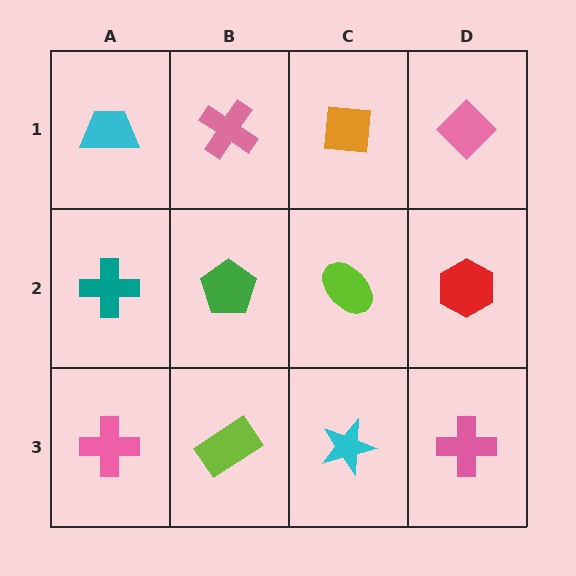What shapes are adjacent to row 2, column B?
A pink cross (row 1, column B), a lime rectangle (row 3, column B), a teal cross (row 2, column A), a lime ellipse (row 2, column C).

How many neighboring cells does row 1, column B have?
3.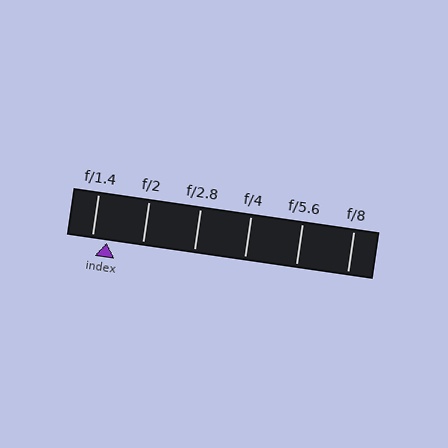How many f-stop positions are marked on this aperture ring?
There are 6 f-stop positions marked.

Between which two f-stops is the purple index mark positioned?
The index mark is between f/1.4 and f/2.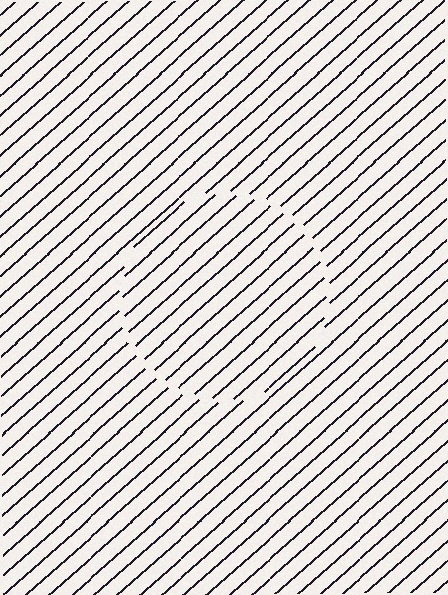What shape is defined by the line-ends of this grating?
An illusory circle. The interior of the shape contains the same grating, shifted by half a period — the contour is defined by the phase discontinuity where line-ends from the inner and outer gratings abut.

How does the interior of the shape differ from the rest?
The interior of the shape contains the same grating, shifted by half a period — the contour is defined by the phase discontinuity where line-ends from the inner and outer gratings abut.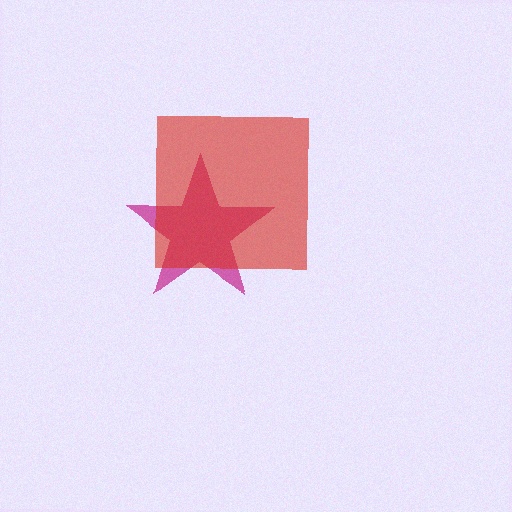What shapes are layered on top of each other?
The layered shapes are: a magenta star, a red square.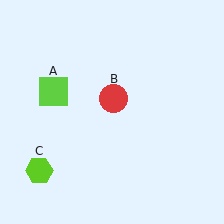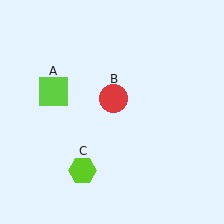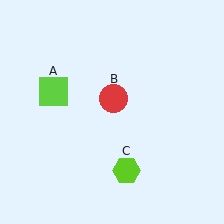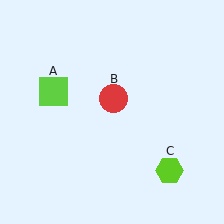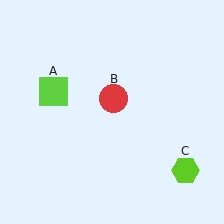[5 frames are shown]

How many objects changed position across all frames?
1 object changed position: lime hexagon (object C).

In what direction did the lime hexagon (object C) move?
The lime hexagon (object C) moved right.